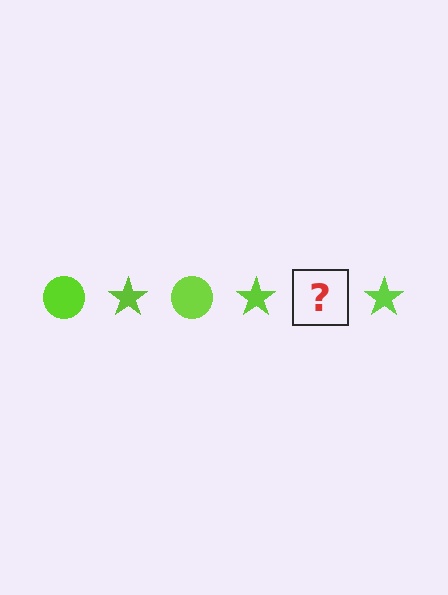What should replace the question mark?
The question mark should be replaced with a lime circle.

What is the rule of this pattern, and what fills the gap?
The rule is that the pattern cycles through circle, star shapes in lime. The gap should be filled with a lime circle.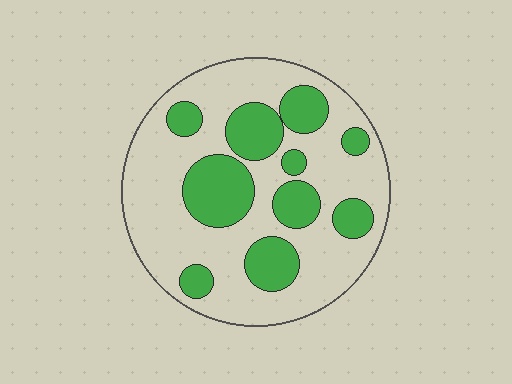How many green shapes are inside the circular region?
10.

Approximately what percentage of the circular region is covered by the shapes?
Approximately 30%.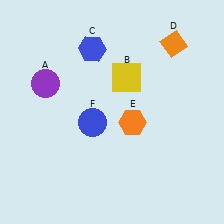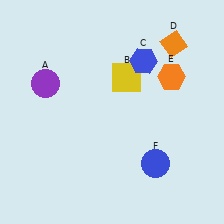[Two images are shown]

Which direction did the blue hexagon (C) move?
The blue hexagon (C) moved right.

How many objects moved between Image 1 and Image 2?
3 objects moved between the two images.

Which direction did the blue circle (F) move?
The blue circle (F) moved right.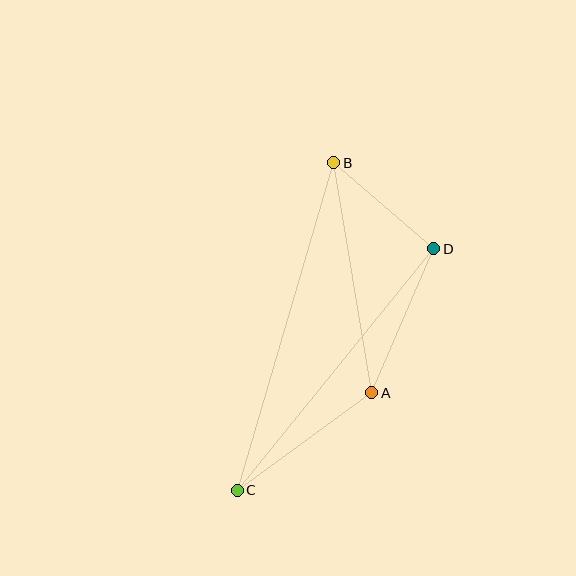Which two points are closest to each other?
Points B and D are closest to each other.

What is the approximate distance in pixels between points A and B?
The distance between A and B is approximately 233 pixels.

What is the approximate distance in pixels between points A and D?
The distance between A and D is approximately 157 pixels.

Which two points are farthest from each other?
Points B and C are farthest from each other.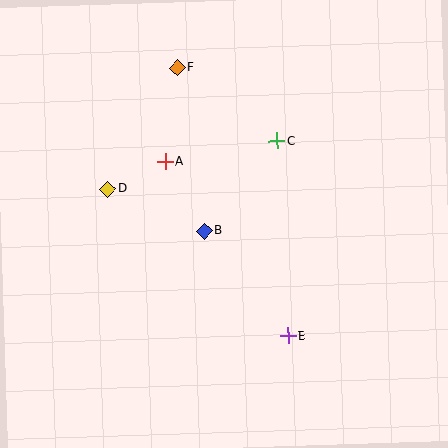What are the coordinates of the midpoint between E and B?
The midpoint between E and B is at (246, 283).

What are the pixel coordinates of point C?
Point C is at (277, 141).